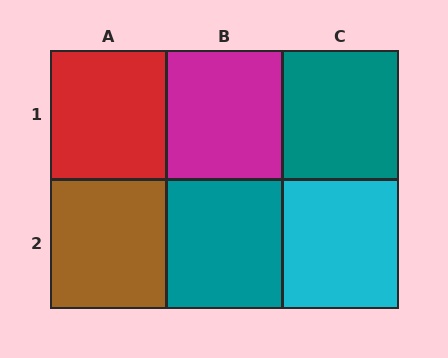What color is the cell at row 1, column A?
Red.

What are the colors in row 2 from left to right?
Brown, teal, cyan.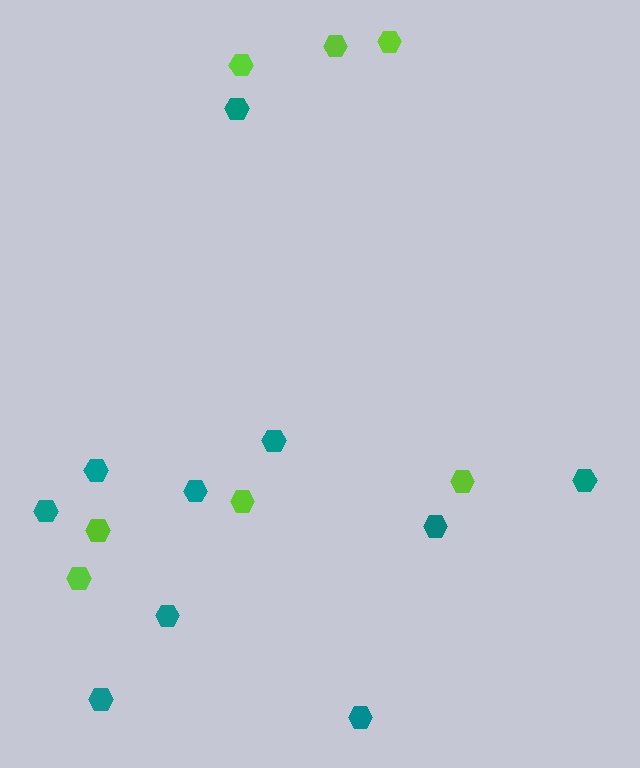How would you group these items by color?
There are 2 groups: one group of teal hexagons (10) and one group of lime hexagons (7).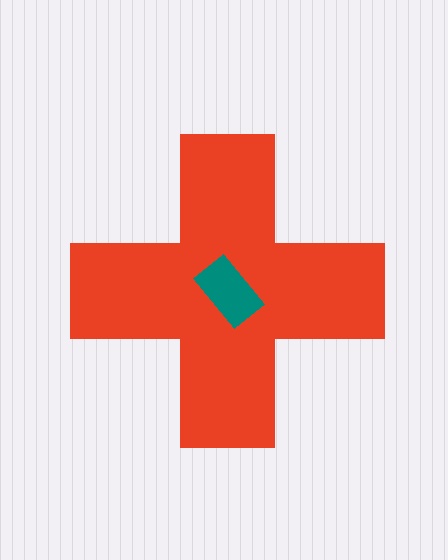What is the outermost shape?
The red cross.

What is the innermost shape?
The teal rectangle.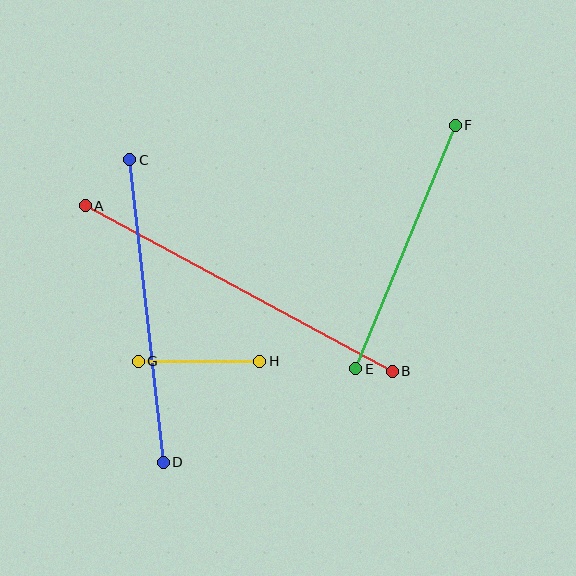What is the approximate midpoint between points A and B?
The midpoint is at approximately (239, 288) pixels.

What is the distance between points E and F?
The distance is approximately 263 pixels.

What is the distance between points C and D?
The distance is approximately 304 pixels.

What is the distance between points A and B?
The distance is approximately 349 pixels.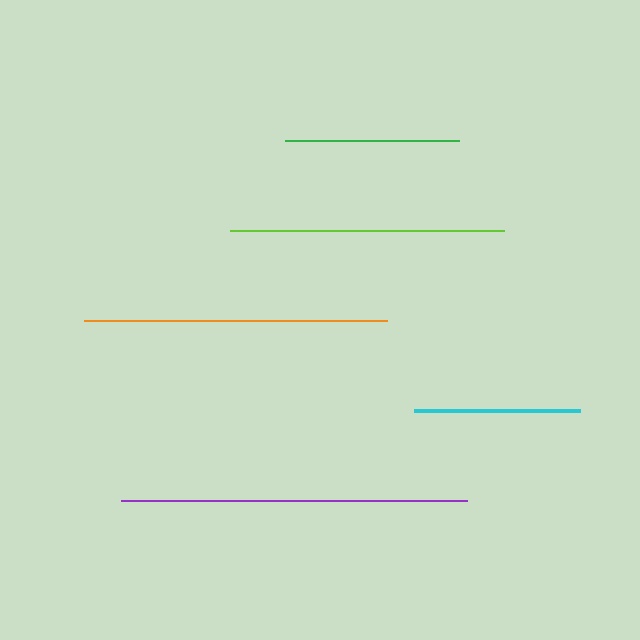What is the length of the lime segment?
The lime segment is approximately 275 pixels long.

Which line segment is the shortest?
The cyan line is the shortest at approximately 166 pixels.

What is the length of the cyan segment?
The cyan segment is approximately 166 pixels long.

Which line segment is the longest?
The purple line is the longest at approximately 345 pixels.